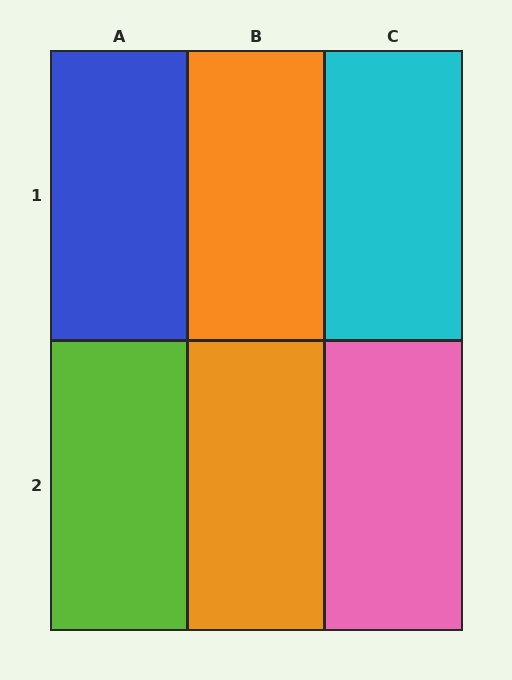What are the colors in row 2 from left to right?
Lime, orange, pink.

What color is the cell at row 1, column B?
Orange.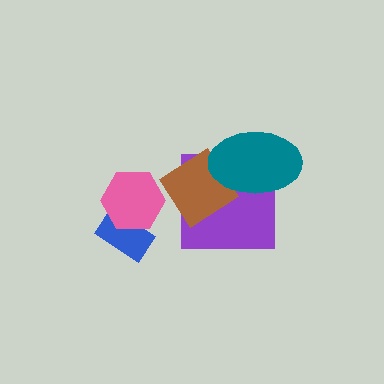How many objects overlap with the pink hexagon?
1 object overlaps with the pink hexagon.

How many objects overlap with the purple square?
2 objects overlap with the purple square.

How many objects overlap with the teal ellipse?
2 objects overlap with the teal ellipse.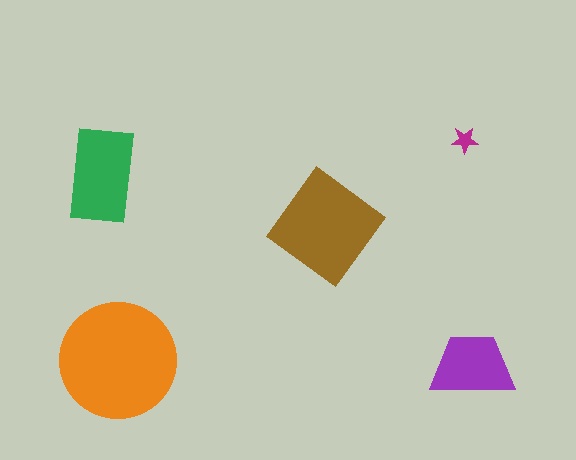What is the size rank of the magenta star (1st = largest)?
5th.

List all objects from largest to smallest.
The orange circle, the brown diamond, the green rectangle, the purple trapezoid, the magenta star.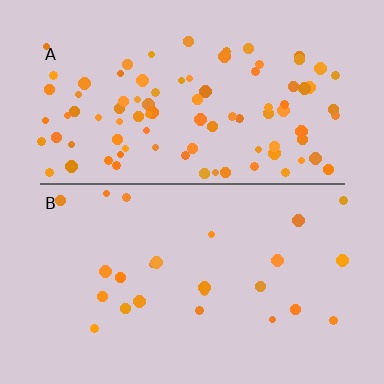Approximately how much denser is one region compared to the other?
Approximately 3.7× — region A over region B.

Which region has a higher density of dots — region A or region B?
A (the top).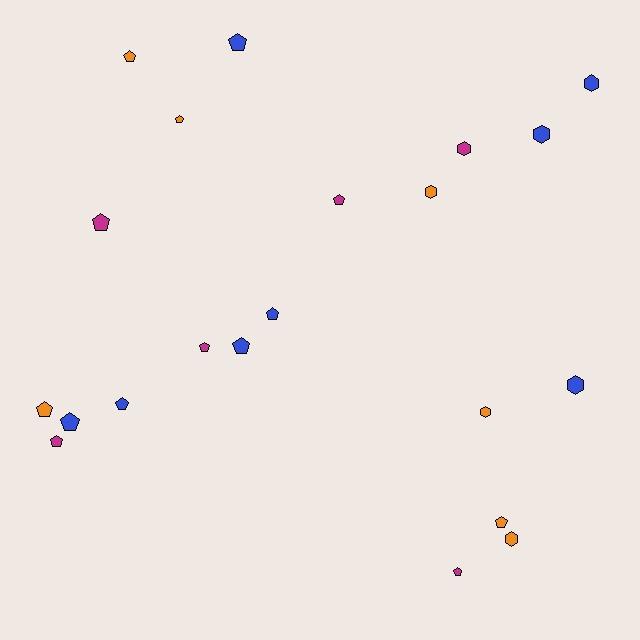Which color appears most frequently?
Blue, with 8 objects.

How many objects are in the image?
There are 21 objects.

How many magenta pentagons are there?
There are 5 magenta pentagons.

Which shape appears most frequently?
Pentagon, with 14 objects.